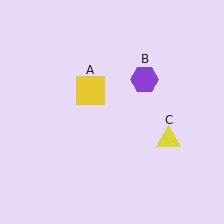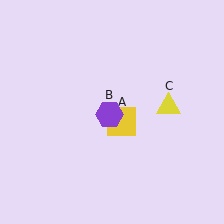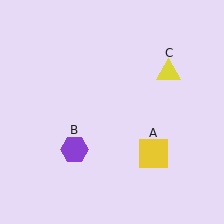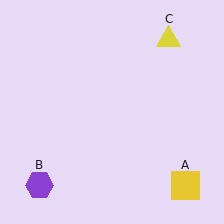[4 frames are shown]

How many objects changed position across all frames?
3 objects changed position: yellow square (object A), purple hexagon (object B), yellow triangle (object C).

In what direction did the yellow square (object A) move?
The yellow square (object A) moved down and to the right.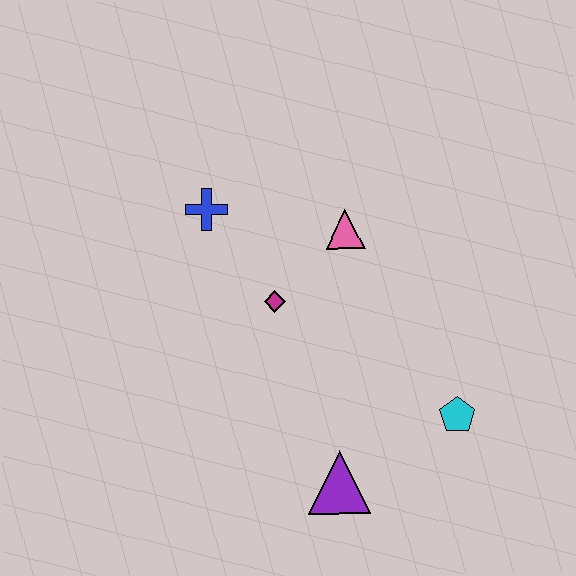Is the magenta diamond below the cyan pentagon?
No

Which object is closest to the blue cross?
The magenta diamond is closest to the blue cross.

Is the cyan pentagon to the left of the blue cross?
No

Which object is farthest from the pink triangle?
The purple triangle is farthest from the pink triangle.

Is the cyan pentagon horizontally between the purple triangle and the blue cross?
No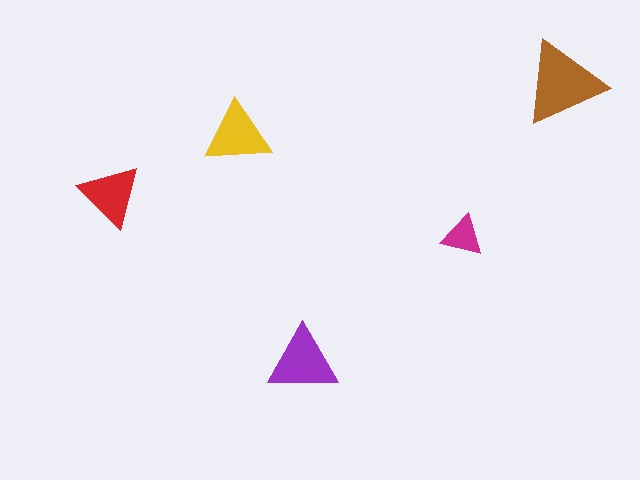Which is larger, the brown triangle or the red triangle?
The brown one.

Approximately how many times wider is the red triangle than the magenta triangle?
About 1.5 times wider.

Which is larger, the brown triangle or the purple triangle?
The brown one.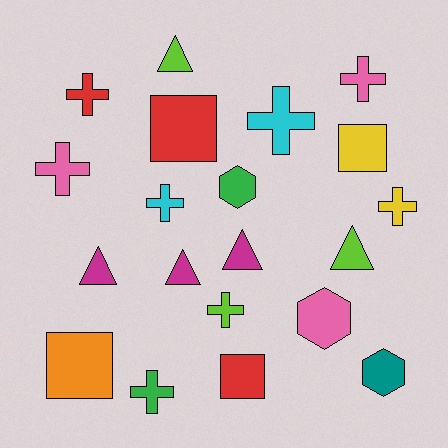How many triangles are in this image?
There are 5 triangles.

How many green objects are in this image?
There are 2 green objects.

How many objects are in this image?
There are 20 objects.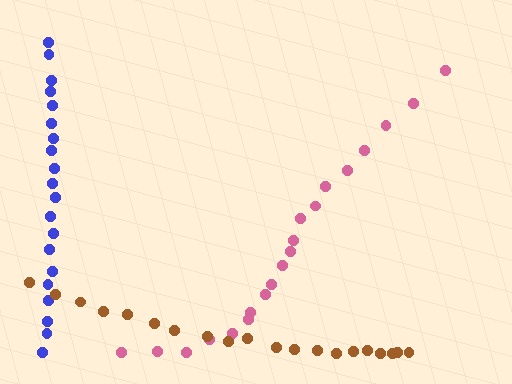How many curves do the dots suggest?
There are 3 distinct paths.